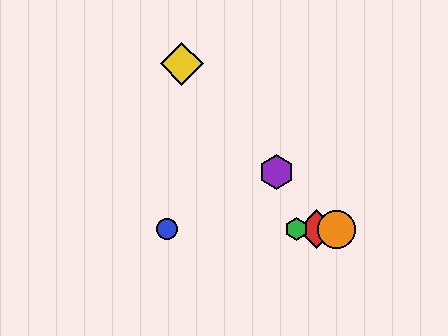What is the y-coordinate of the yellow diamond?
The yellow diamond is at y≈64.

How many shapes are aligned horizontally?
4 shapes (the red diamond, the blue circle, the green hexagon, the orange circle) are aligned horizontally.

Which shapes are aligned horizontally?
The red diamond, the blue circle, the green hexagon, the orange circle are aligned horizontally.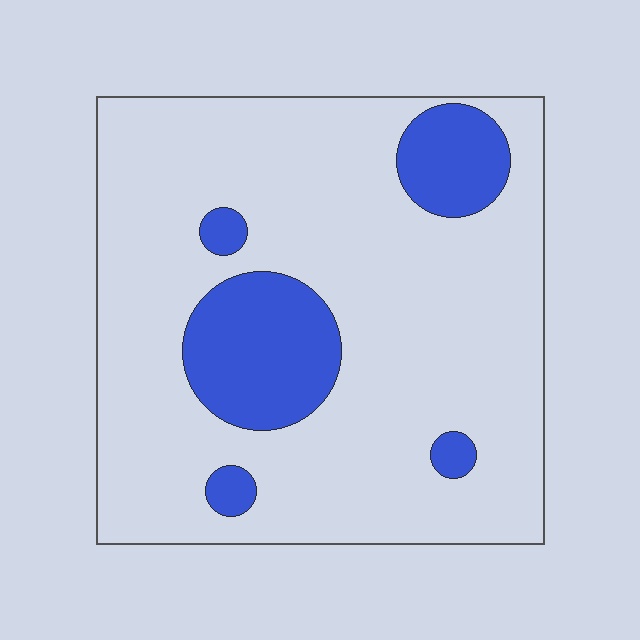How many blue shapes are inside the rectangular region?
5.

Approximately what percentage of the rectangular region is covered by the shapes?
Approximately 20%.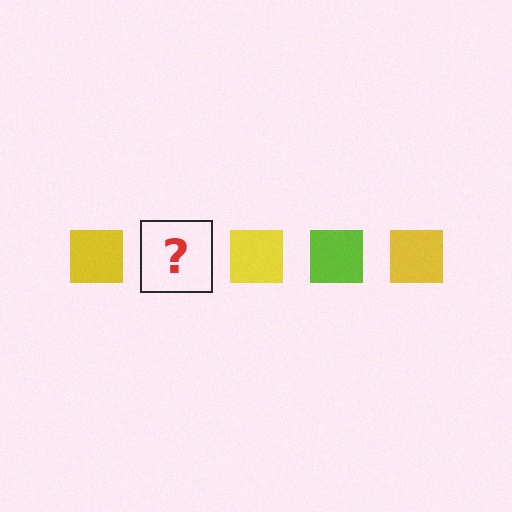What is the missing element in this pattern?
The missing element is a lime square.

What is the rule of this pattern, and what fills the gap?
The rule is that the pattern cycles through yellow, lime squares. The gap should be filled with a lime square.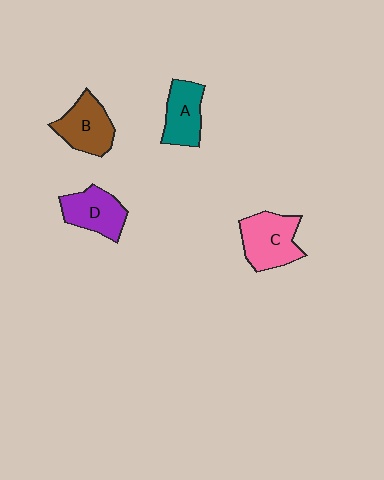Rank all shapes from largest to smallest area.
From largest to smallest: C (pink), B (brown), D (purple), A (teal).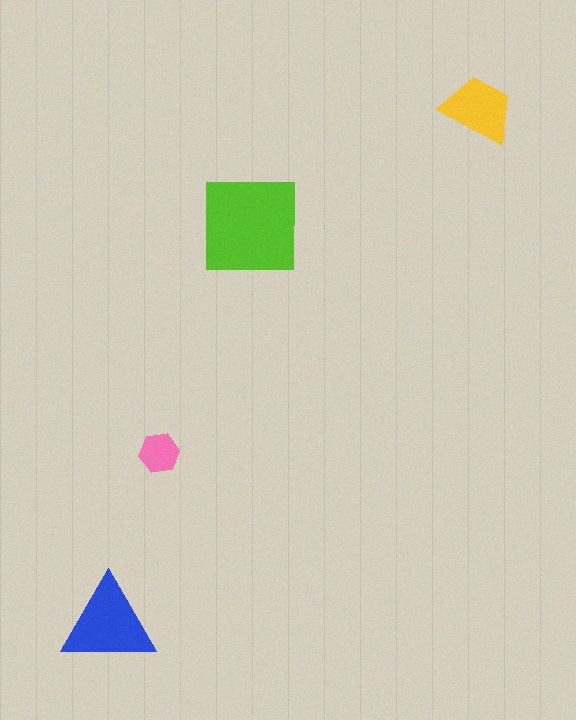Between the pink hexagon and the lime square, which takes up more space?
The lime square.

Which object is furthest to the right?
The yellow trapezoid is rightmost.